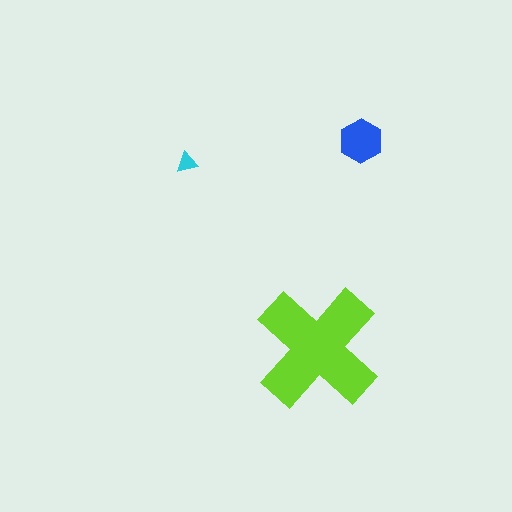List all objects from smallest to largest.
The cyan triangle, the blue hexagon, the lime cross.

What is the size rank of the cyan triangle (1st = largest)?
3rd.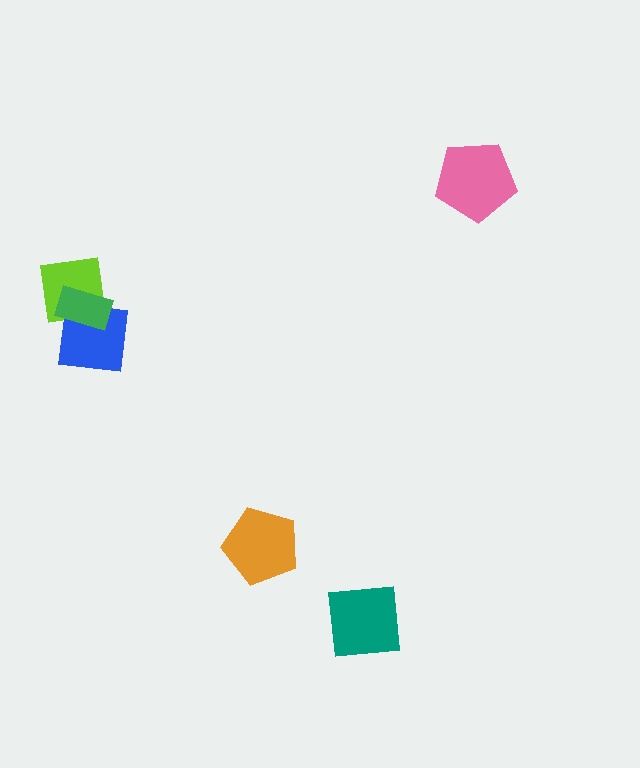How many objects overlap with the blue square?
2 objects overlap with the blue square.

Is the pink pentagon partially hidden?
No, no other shape covers it.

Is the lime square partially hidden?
Yes, it is partially covered by another shape.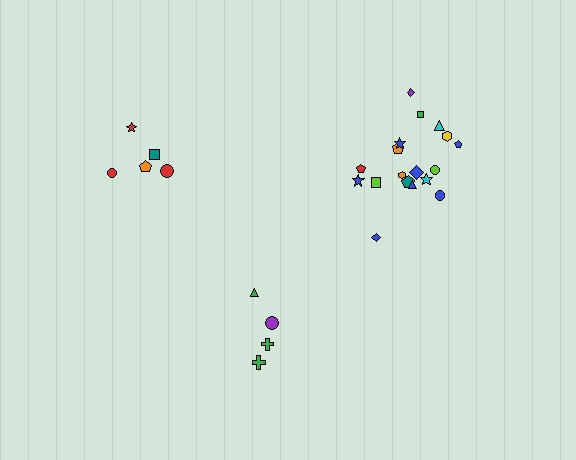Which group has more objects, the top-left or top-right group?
The top-right group.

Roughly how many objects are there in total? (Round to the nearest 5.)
Roughly 25 objects in total.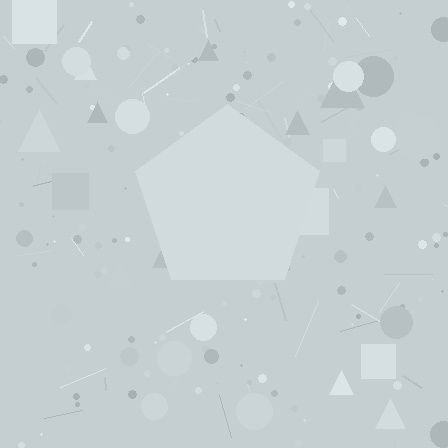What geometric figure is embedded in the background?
A pentagon is embedded in the background.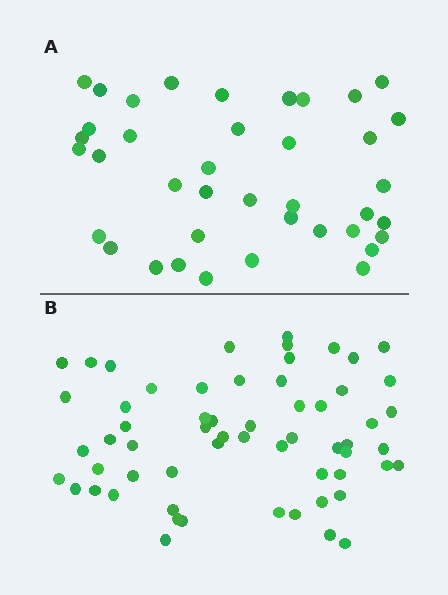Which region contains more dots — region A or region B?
Region B (the bottom region) has more dots.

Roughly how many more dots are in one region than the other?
Region B has approximately 20 more dots than region A.